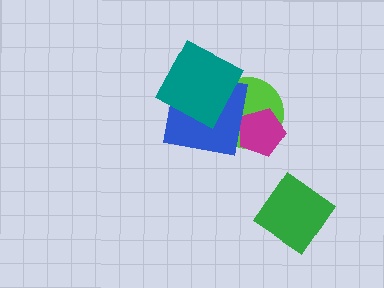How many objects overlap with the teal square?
2 objects overlap with the teal square.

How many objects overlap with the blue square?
2 objects overlap with the blue square.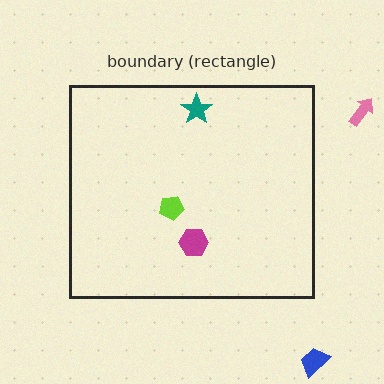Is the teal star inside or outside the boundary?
Inside.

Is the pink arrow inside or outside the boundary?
Outside.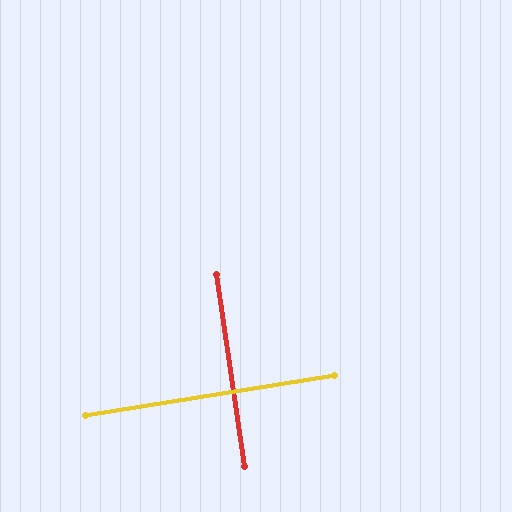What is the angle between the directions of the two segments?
Approximately 89 degrees.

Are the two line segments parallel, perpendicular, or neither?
Perpendicular — they meet at approximately 89°.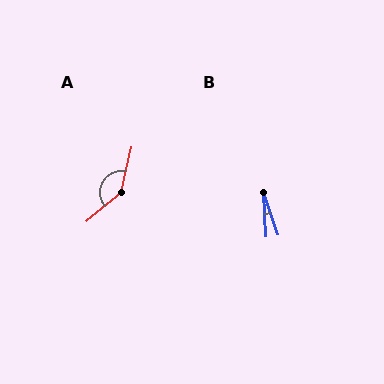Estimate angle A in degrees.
Approximately 143 degrees.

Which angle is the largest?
A, at approximately 143 degrees.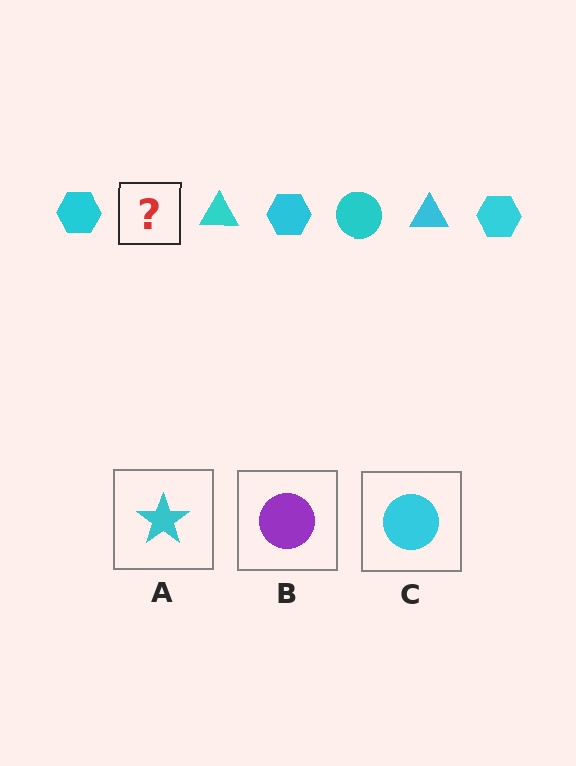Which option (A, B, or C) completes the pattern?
C.